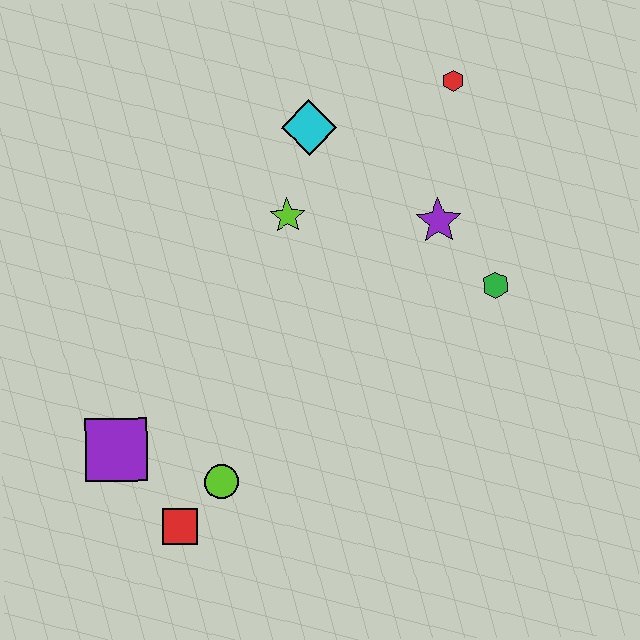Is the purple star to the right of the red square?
Yes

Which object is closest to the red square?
The lime circle is closest to the red square.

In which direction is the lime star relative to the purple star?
The lime star is to the left of the purple star.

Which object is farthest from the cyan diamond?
The red square is farthest from the cyan diamond.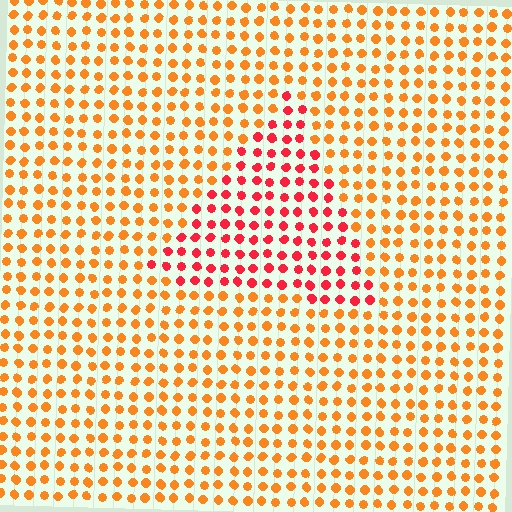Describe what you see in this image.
The image is filled with small orange elements in a uniform arrangement. A triangle-shaped region is visible where the elements are tinted to a slightly different hue, forming a subtle color boundary.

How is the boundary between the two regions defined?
The boundary is defined purely by a slight shift in hue (about 36 degrees). Spacing, size, and orientation are identical on both sides.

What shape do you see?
I see a triangle.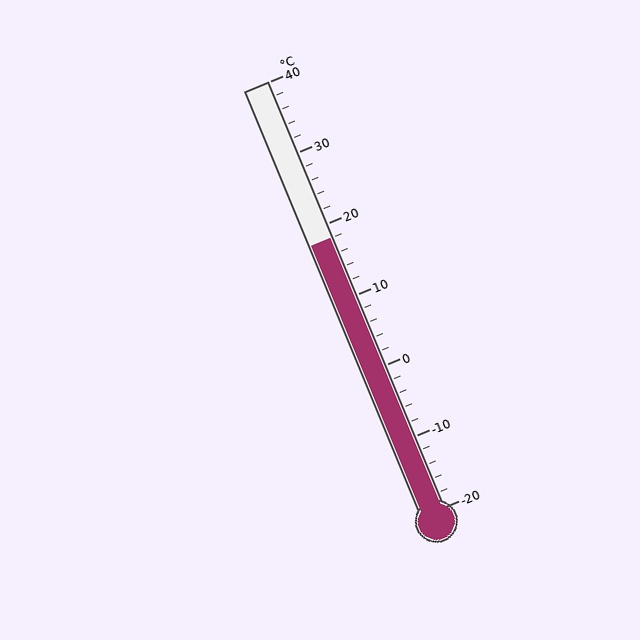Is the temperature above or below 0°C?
The temperature is above 0°C.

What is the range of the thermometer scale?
The thermometer scale ranges from -20°C to 40°C.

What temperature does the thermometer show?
The thermometer shows approximately 18°C.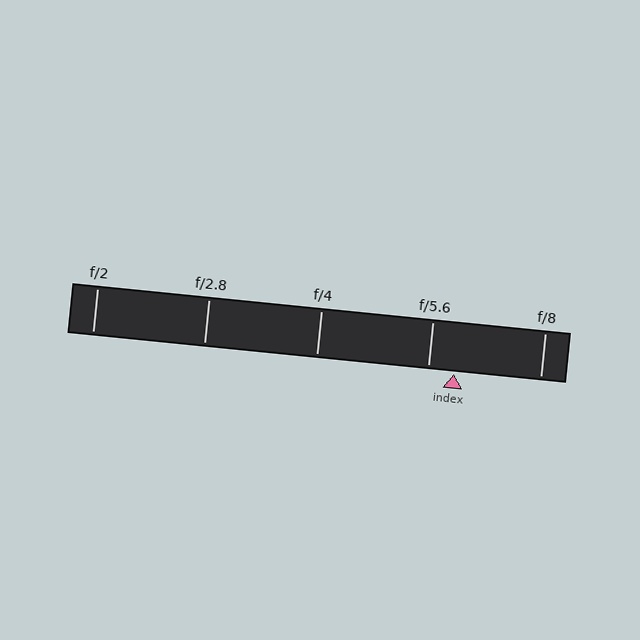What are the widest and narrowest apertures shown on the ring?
The widest aperture shown is f/2 and the narrowest is f/8.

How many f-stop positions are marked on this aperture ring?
There are 5 f-stop positions marked.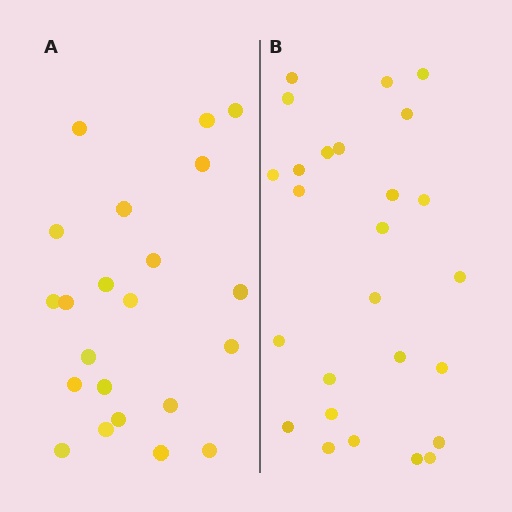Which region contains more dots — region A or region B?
Region B (the right region) has more dots.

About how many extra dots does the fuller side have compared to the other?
Region B has about 4 more dots than region A.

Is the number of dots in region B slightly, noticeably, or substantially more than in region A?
Region B has only slightly more — the two regions are fairly close. The ratio is roughly 1.2 to 1.